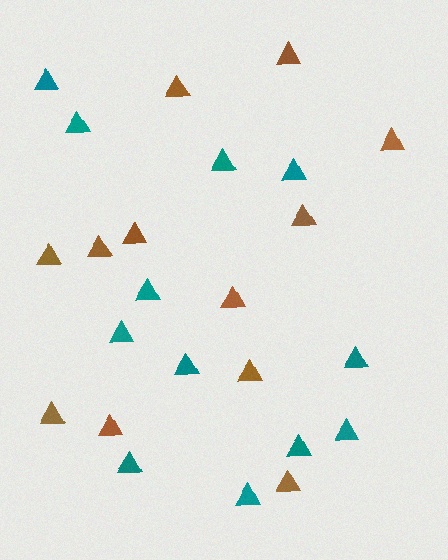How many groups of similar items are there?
There are 2 groups: one group of teal triangles (12) and one group of brown triangles (12).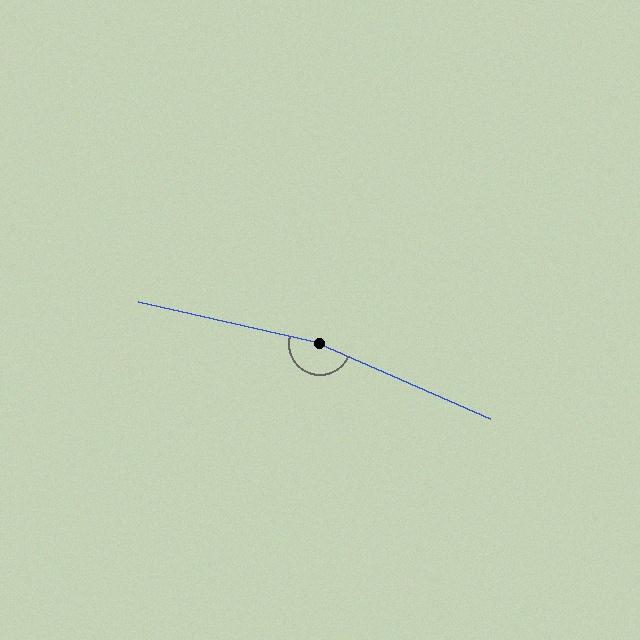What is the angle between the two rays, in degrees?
Approximately 169 degrees.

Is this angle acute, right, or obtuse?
It is obtuse.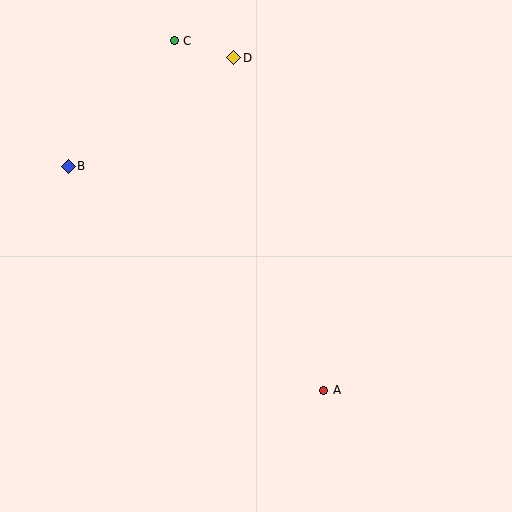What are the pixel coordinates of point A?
Point A is at (324, 390).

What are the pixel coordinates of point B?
Point B is at (68, 166).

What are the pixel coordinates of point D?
Point D is at (234, 58).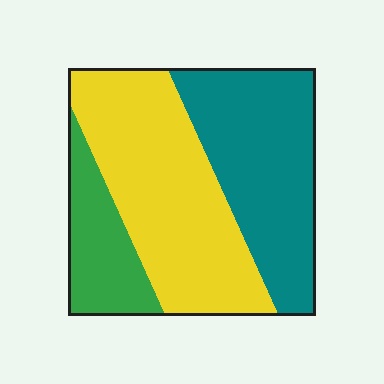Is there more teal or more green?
Teal.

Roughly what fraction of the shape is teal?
Teal takes up about three eighths (3/8) of the shape.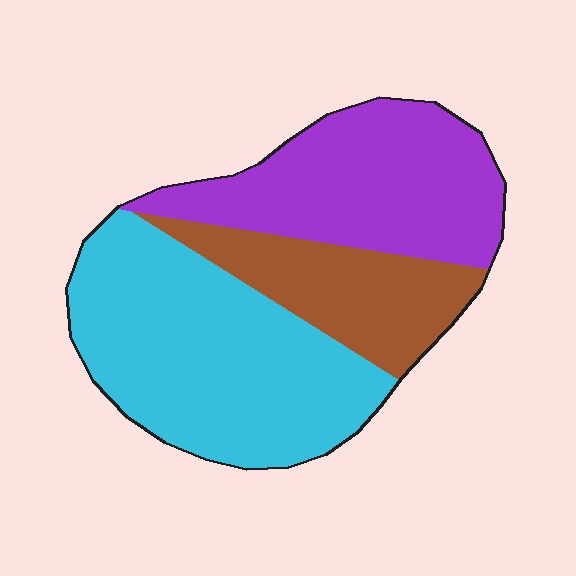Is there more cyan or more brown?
Cyan.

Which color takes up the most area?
Cyan, at roughly 45%.